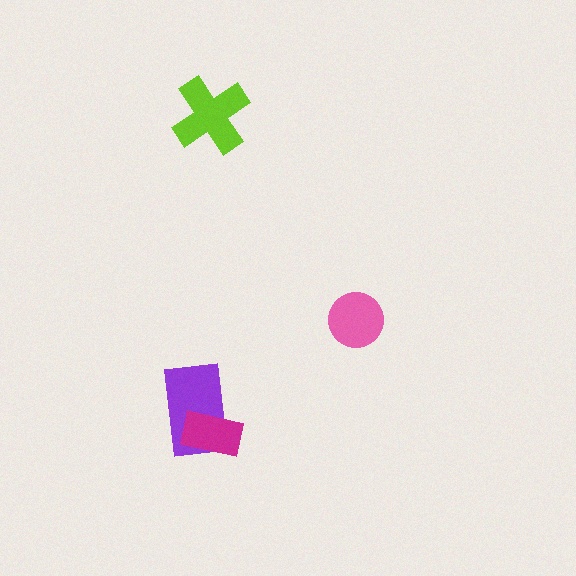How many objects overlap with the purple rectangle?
1 object overlaps with the purple rectangle.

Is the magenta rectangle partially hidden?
No, no other shape covers it.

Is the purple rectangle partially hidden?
Yes, it is partially covered by another shape.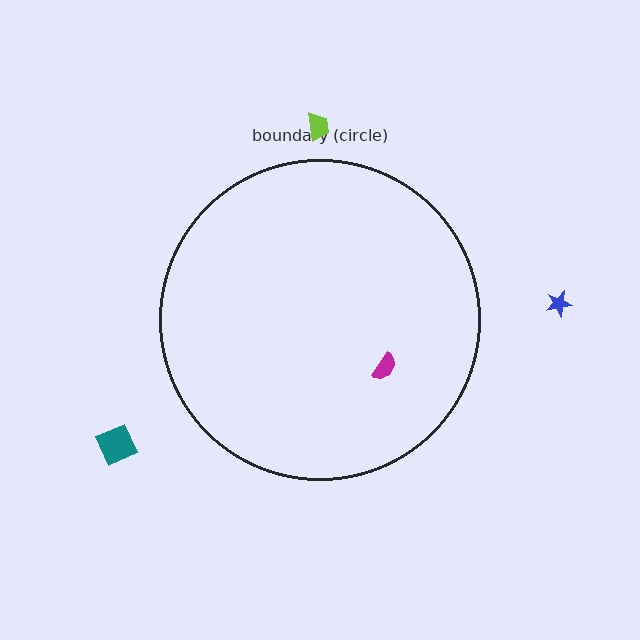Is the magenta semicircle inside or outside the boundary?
Inside.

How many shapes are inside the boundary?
1 inside, 3 outside.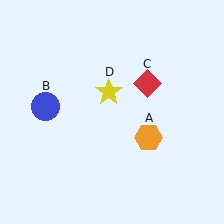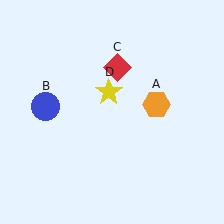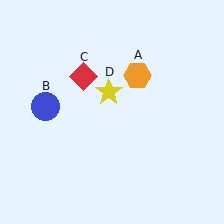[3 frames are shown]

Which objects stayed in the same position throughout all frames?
Blue circle (object B) and yellow star (object D) remained stationary.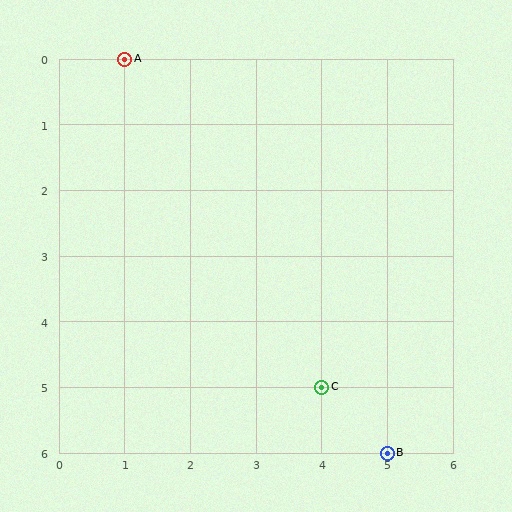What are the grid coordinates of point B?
Point B is at grid coordinates (5, 6).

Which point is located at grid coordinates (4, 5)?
Point C is at (4, 5).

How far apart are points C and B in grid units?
Points C and B are 1 column and 1 row apart (about 1.4 grid units diagonally).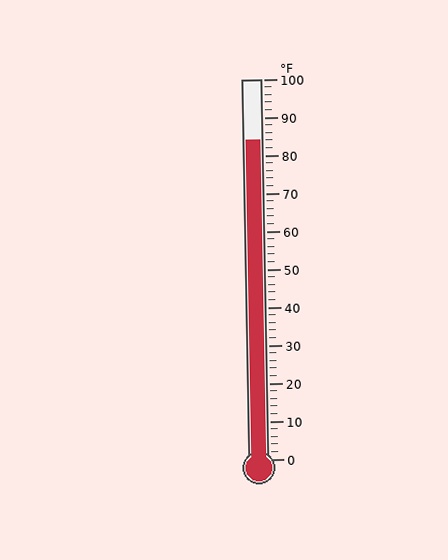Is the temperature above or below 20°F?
The temperature is above 20°F.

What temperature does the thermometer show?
The thermometer shows approximately 84°F.